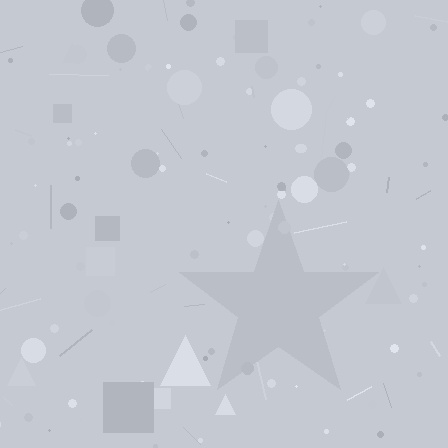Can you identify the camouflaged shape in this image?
The camouflaged shape is a star.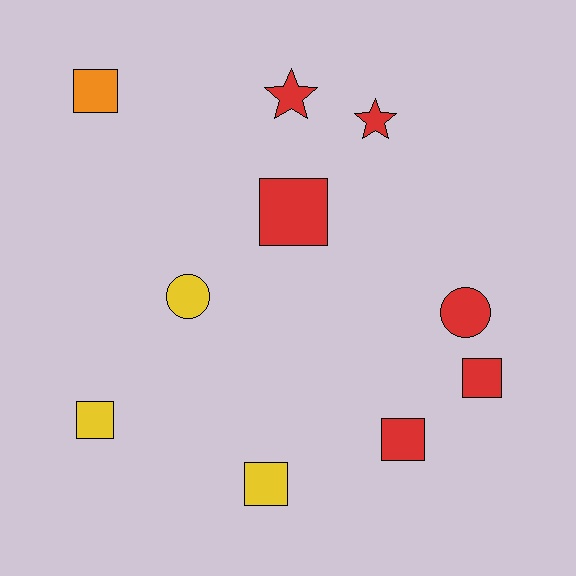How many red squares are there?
There are 3 red squares.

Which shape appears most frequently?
Square, with 6 objects.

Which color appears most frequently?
Red, with 6 objects.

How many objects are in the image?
There are 10 objects.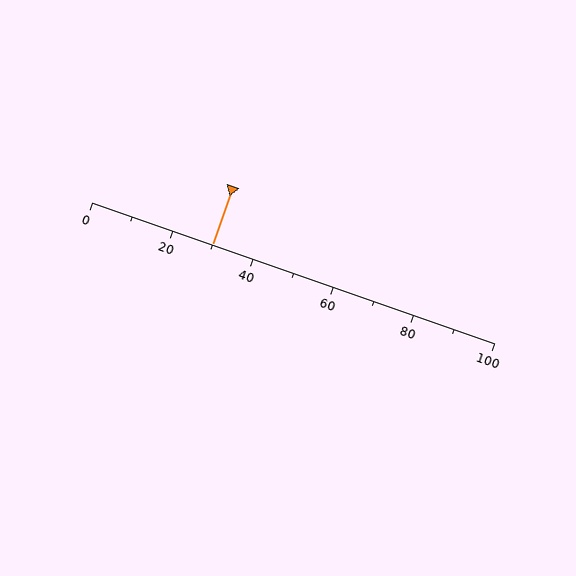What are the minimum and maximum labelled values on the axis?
The axis runs from 0 to 100.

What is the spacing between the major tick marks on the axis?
The major ticks are spaced 20 apart.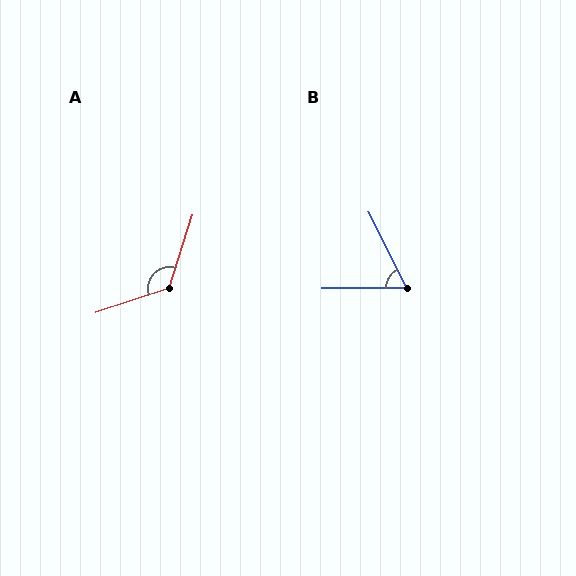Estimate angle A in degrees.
Approximately 126 degrees.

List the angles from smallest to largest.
B (64°), A (126°).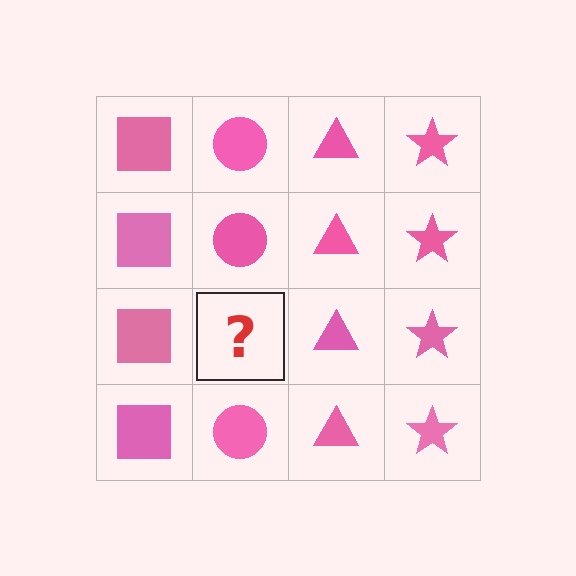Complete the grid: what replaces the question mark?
The question mark should be replaced with a pink circle.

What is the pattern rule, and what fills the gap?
The rule is that each column has a consistent shape. The gap should be filled with a pink circle.